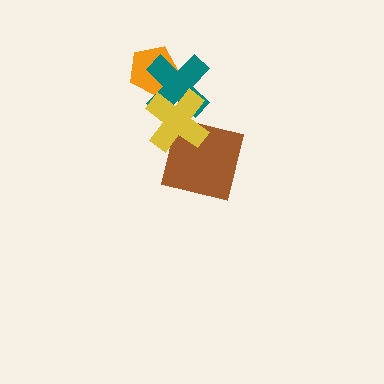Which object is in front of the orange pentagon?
The teal cross is in front of the orange pentagon.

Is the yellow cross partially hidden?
No, no other shape covers it.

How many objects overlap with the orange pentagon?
1 object overlaps with the orange pentagon.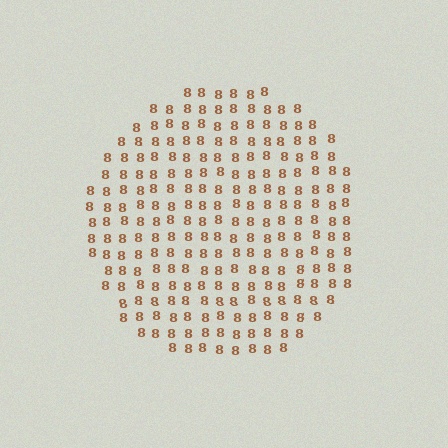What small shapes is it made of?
It is made of small digit 8's.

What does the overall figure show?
The overall figure shows a circle.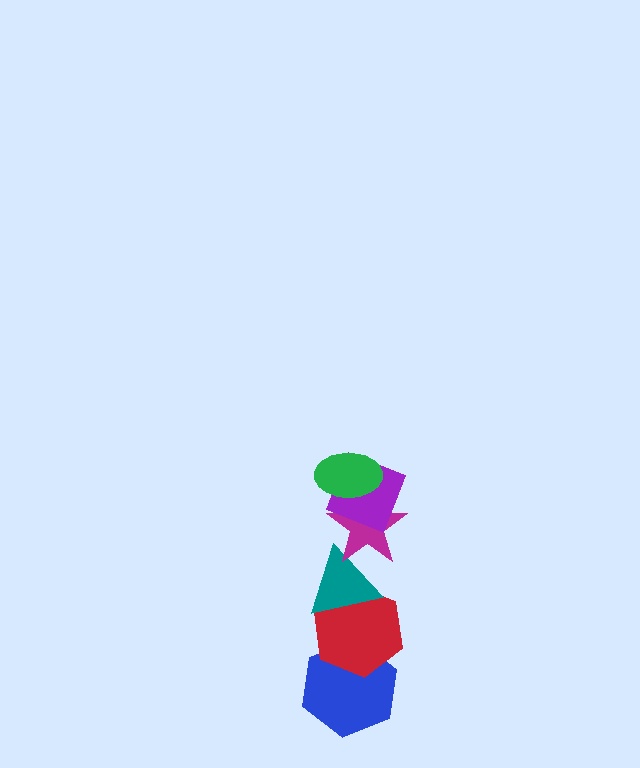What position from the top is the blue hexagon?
The blue hexagon is 6th from the top.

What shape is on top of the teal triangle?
The magenta star is on top of the teal triangle.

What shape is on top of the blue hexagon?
The red hexagon is on top of the blue hexagon.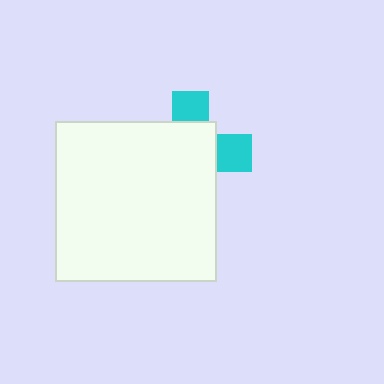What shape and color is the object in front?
The object in front is a white square.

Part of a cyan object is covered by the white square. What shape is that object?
It is a cross.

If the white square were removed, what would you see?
You would see the complete cyan cross.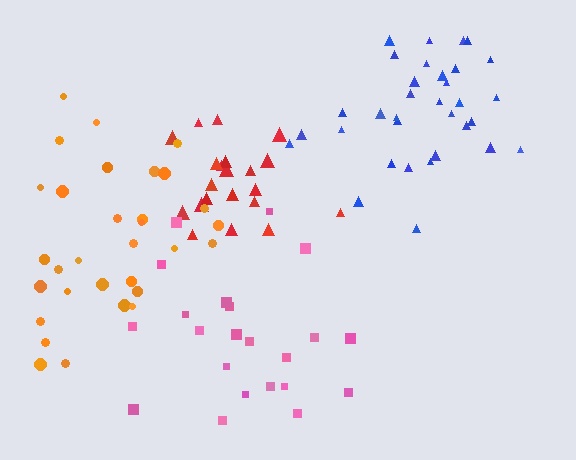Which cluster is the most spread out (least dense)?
Pink.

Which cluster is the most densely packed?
Red.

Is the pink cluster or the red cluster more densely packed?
Red.